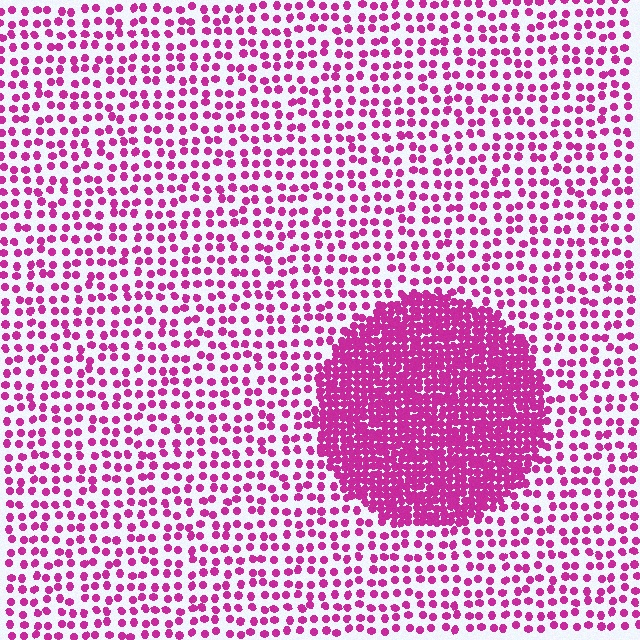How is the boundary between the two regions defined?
The boundary is defined by a change in element density (approximately 2.9x ratio). All elements are the same color, size, and shape.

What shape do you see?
I see a circle.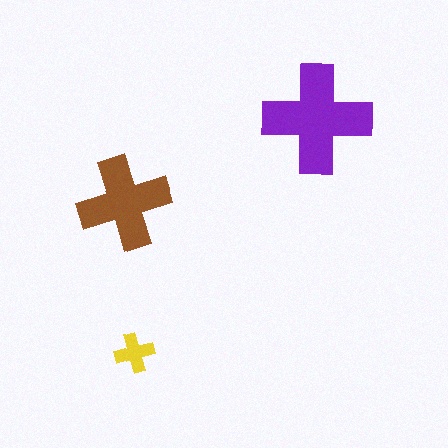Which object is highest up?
The purple cross is topmost.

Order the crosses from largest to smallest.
the purple one, the brown one, the yellow one.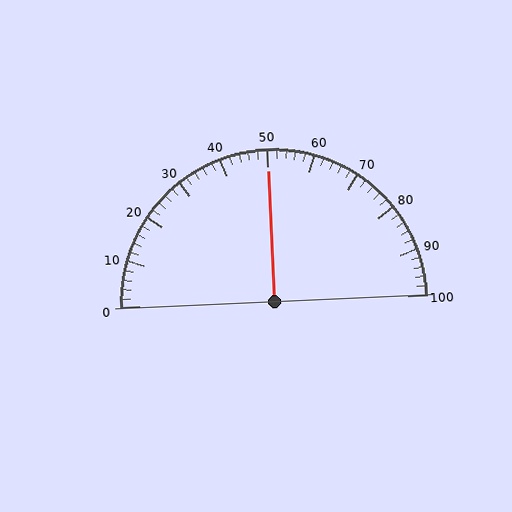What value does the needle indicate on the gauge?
The needle indicates approximately 50.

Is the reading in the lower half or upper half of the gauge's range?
The reading is in the upper half of the range (0 to 100).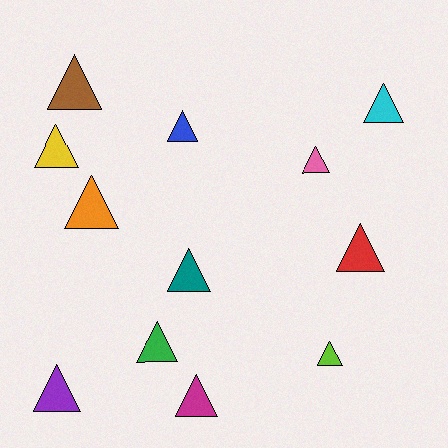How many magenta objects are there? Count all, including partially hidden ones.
There is 1 magenta object.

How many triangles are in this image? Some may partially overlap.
There are 12 triangles.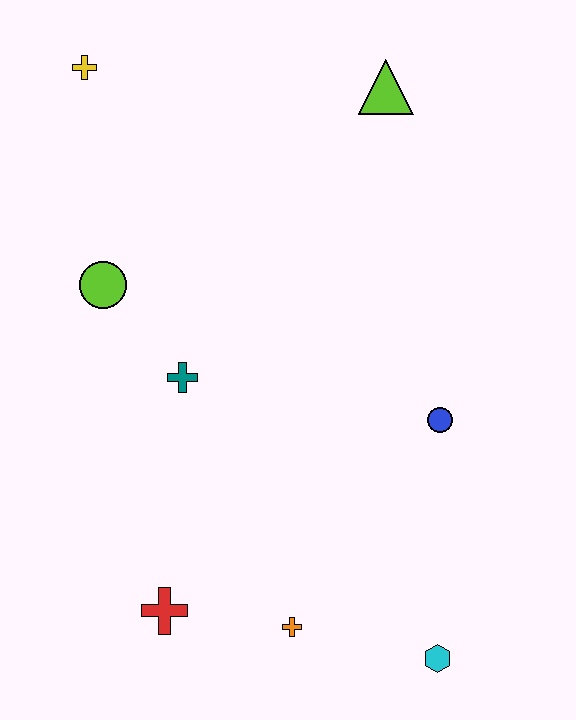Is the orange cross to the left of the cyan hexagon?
Yes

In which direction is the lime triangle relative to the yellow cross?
The lime triangle is to the right of the yellow cross.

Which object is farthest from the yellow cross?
The cyan hexagon is farthest from the yellow cross.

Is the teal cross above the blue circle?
Yes